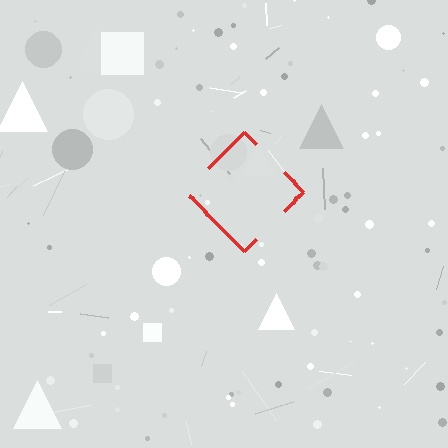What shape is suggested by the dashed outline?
The dashed outline suggests a diamond.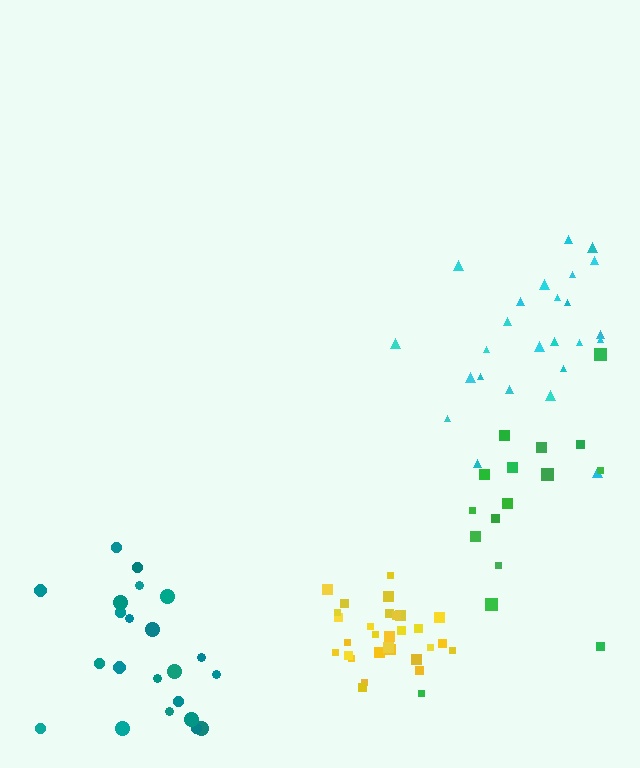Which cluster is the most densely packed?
Yellow.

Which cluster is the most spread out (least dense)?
Green.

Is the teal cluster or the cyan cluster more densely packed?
Cyan.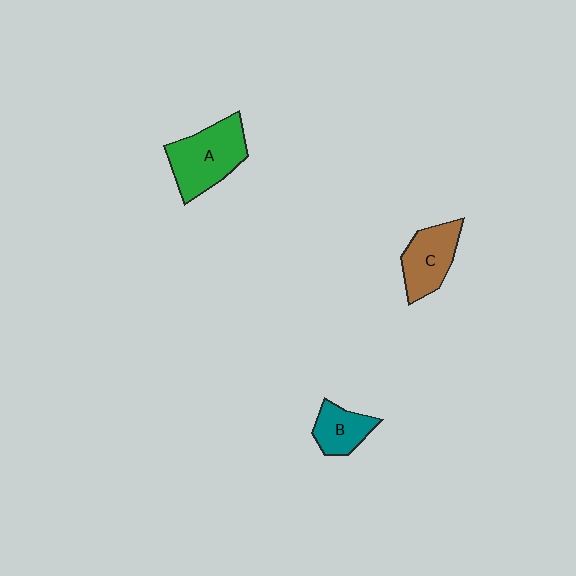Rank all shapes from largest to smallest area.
From largest to smallest: A (green), C (brown), B (teal).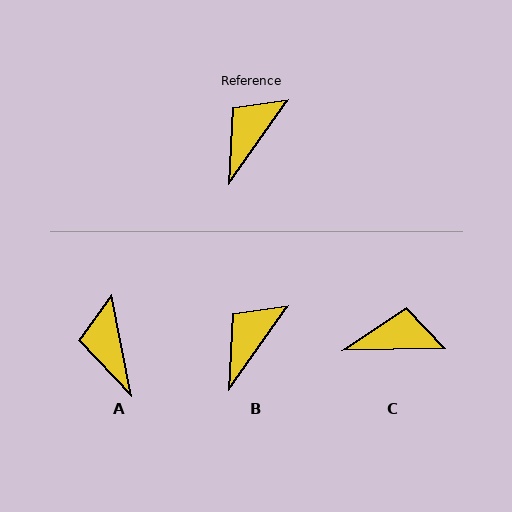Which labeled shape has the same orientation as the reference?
B.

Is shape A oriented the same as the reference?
No, it is off by about 47 degrees.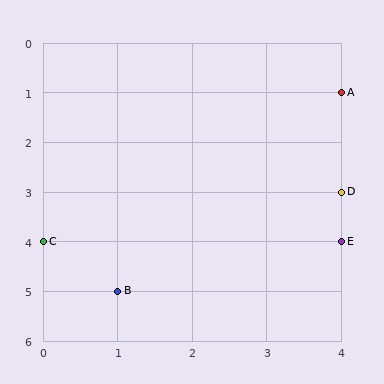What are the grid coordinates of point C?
Point C is at grid coordinates (0, 4).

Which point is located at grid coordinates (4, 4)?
Point E is at (4, 4).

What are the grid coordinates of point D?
Point D is at grid coordinates (4, 3).